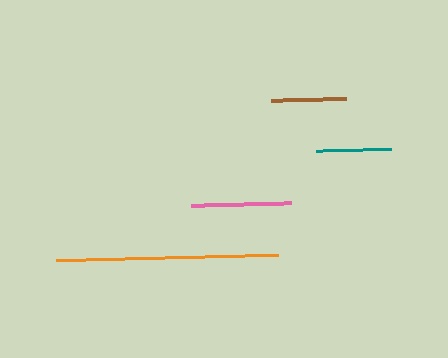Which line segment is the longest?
The orange line is the longest at approximately 222 pixels.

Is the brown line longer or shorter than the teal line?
The brown line is longer than the teal line.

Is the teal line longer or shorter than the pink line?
The pink line is longer than the teal line.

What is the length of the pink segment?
The pink segment is approximately 100 pixels long.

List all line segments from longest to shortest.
From longest to shortest: orange, pink, brown, teal.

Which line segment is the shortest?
The teal line is the shortest at approximately 75 pixels.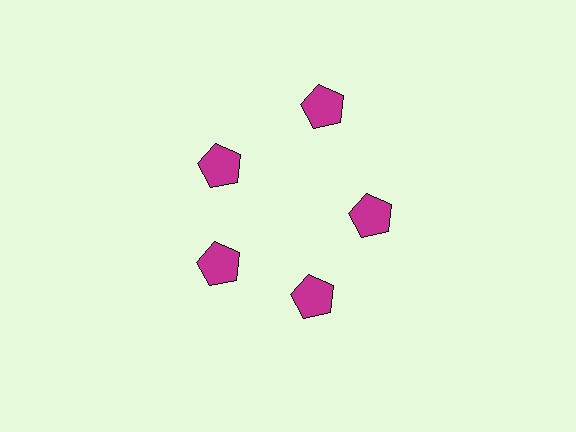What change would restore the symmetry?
The symmetry would be restored by moving it inward, back onto the ring so that all 5 pentagons sit at equal angles and equal distance from the center.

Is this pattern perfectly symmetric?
No. The 5 magenta pentagons are arranged in a ring, but one element near the 1 o'clock position is pushed outward from the center, breaking the 5-fold rotational symmetry.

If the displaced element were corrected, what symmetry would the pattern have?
It would have 5-fold rotational symmetry — the pattern would map onto itself every 72 degrees.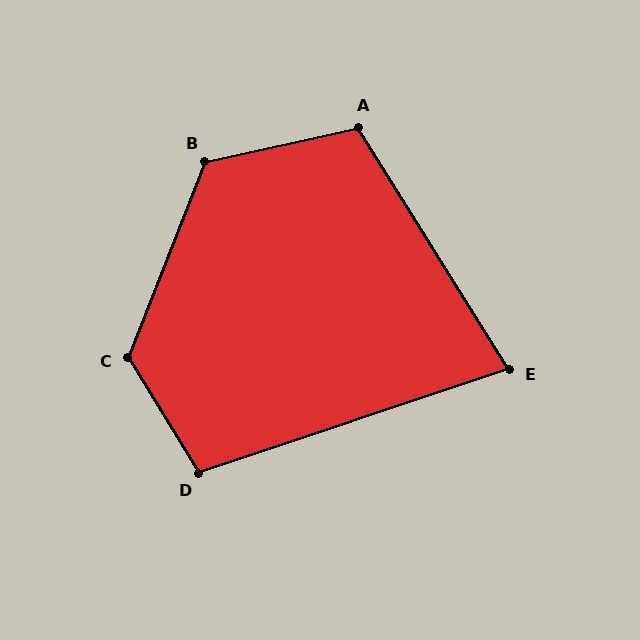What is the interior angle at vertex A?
Approximately 110 degrees (obtuse).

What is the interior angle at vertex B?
Approximately 124 degrees (obtuse).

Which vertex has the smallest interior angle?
E, at approximately 76 degrees.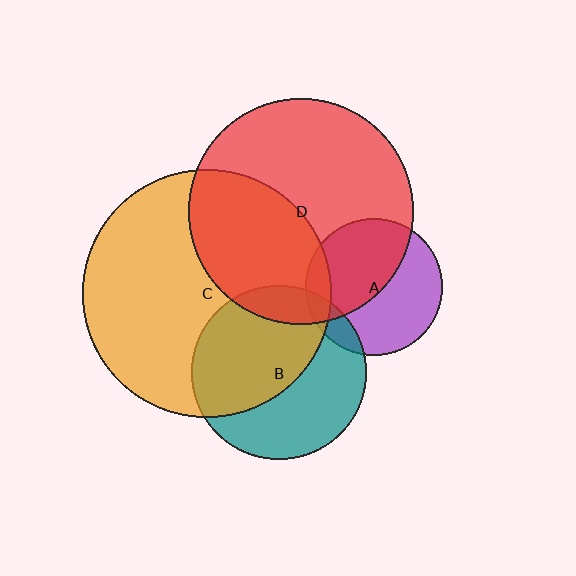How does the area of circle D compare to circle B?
Approximately 1.7 times.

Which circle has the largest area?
Circle C (orange).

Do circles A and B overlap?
Yes.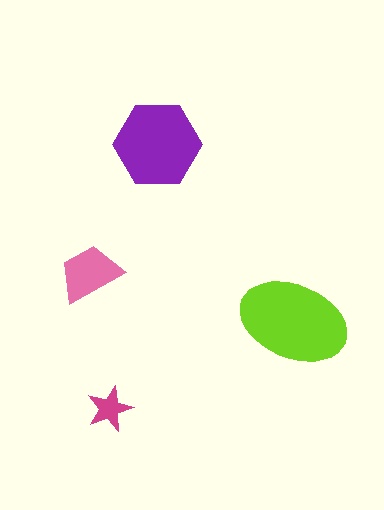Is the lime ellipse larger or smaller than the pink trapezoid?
Larger.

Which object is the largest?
The lime ellipse.